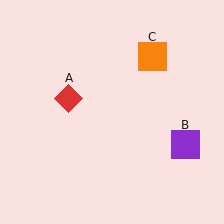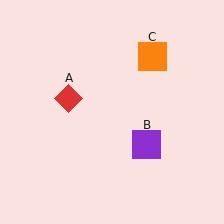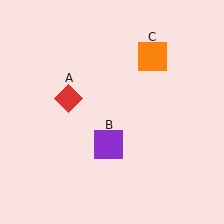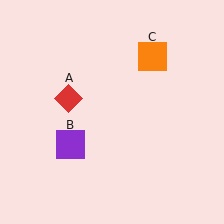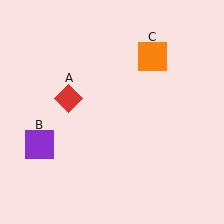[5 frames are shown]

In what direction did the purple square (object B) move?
The purple square (object B) moved left.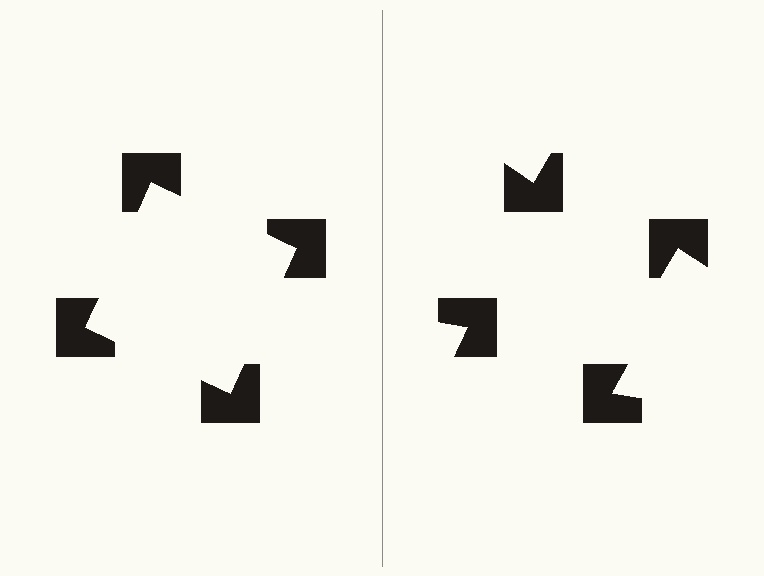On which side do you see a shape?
An illusory square appears on the left side. On the right side the wedge cuts are rotated, so no coherent shape forms.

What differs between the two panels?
The notched squares are positioned identically on both sides; only the wedge orientations differ. On the left they align to a square; on the right they are misaligned.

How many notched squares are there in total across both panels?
8 — 4 on each side.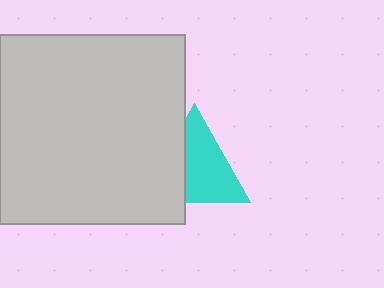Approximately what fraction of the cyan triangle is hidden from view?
Roughly 36% of the cyan triangle is hidden behind the light gray rectangle.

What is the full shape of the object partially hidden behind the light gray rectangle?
The partially hidden object is a cyan triangle.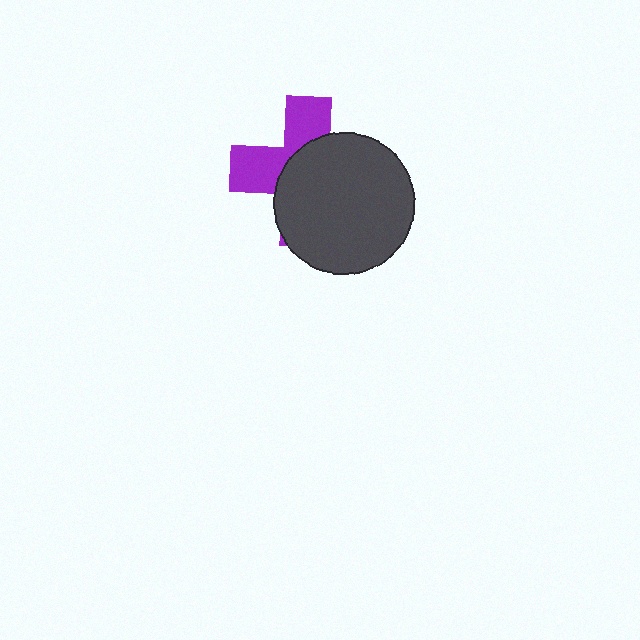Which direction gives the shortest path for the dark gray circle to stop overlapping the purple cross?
Moving toward the lower-right gives the shortest separation.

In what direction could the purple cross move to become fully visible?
The purple cross could move toward the upper-left. That would shift it out from behind the dark gray circle entirely.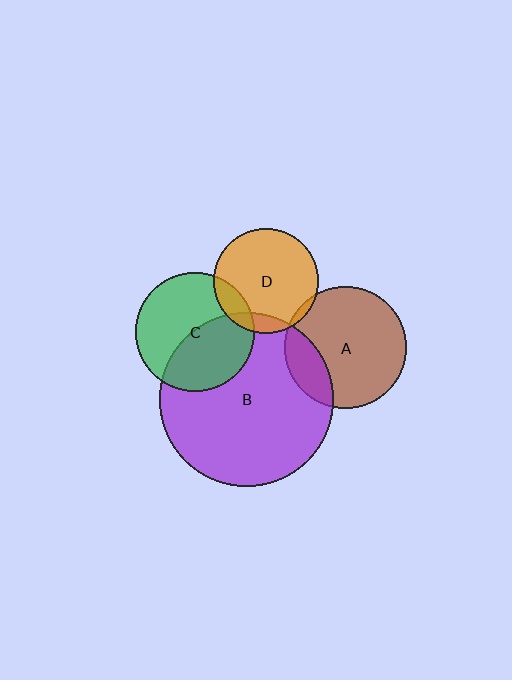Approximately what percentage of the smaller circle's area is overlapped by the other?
Approximately 20%.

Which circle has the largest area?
Circle B (purple).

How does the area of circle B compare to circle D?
Approximately 2.7 times.